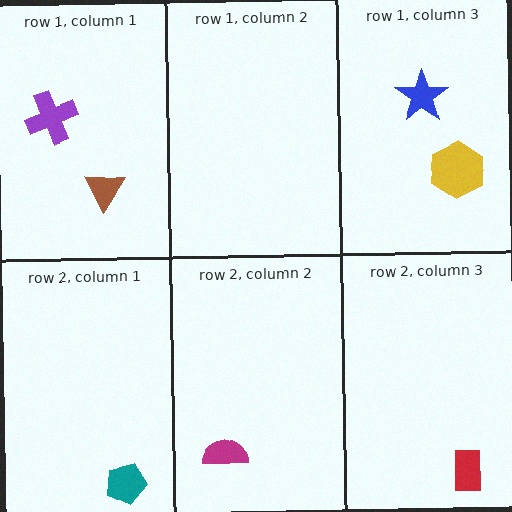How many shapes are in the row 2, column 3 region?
1.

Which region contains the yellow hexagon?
The row 1, column 3 region.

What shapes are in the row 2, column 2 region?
The magenta semicircle.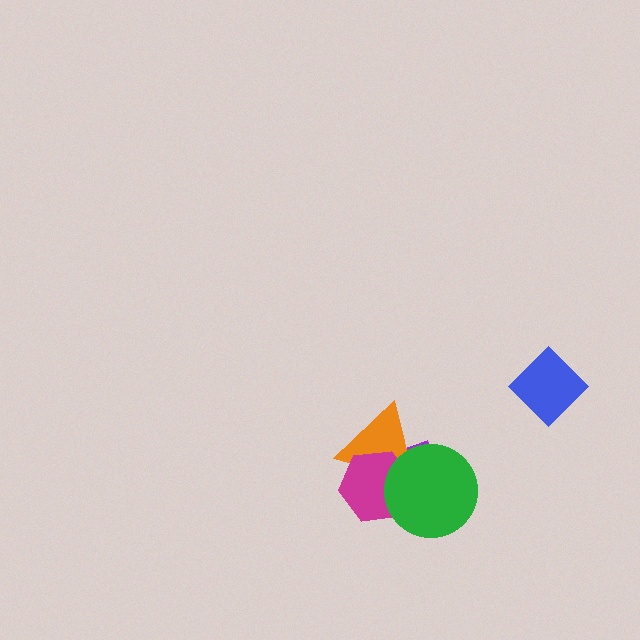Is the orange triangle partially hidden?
Yes, it is partially covered by another shape.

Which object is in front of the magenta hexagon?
The green circle is in front of the magenta hexagon.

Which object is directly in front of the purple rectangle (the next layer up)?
The orange triangle is directly in front of the purple rectangle.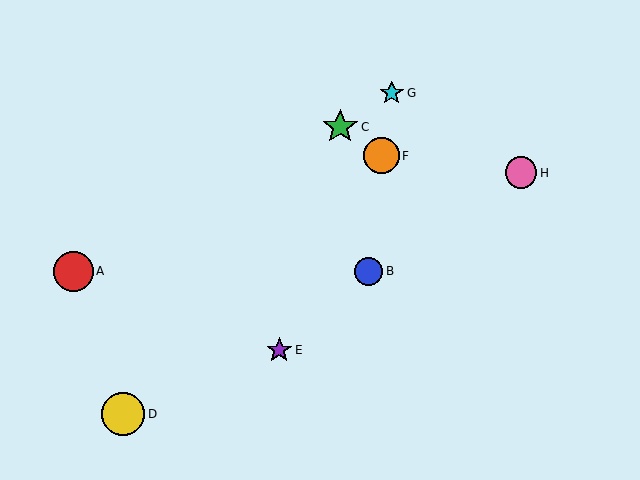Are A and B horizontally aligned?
Yes, both are at y≈271.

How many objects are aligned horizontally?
2 objects (A, B) are aligned horizontally.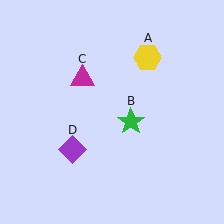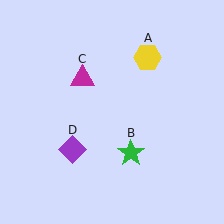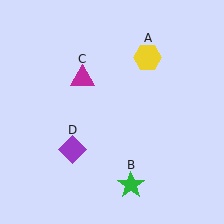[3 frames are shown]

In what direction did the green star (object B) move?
The green star (object B) moved down.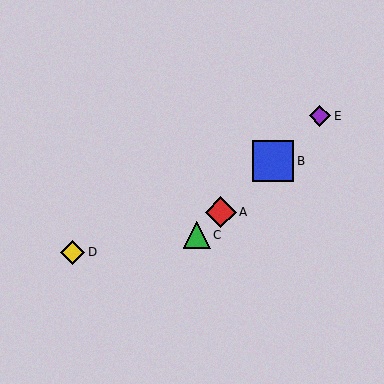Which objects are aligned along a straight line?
Objects A, B, C, E are aligned along a straight line.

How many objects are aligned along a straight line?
4 objects (A, B, C, E) are aligned along a straight line.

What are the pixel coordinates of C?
Object C is at (197, 235).